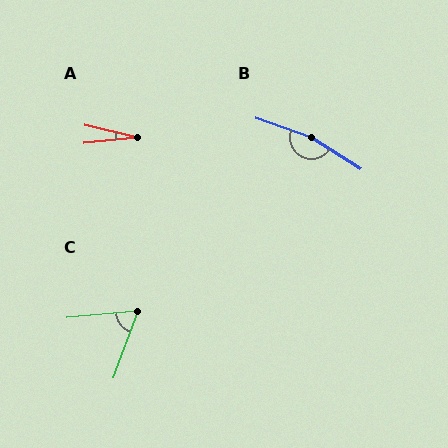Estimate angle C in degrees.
Approximately 64 degrees.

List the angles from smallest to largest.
A (19°), C (64°), B (168°).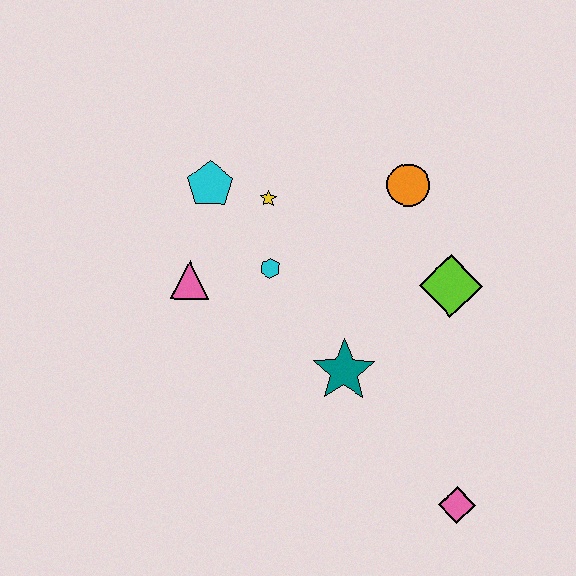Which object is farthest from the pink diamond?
The cyan pentagon is farthest from the pink diamond.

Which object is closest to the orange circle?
The lime diamond is closest to the orange circle.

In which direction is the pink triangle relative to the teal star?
The pink triangle is to the left of the teal star.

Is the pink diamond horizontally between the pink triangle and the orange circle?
No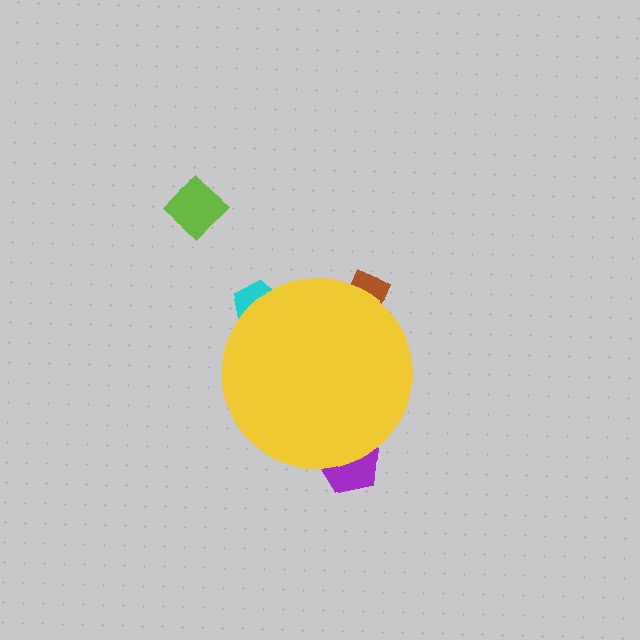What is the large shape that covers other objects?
A yellow circle.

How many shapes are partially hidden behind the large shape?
3 shapes are partially hidden.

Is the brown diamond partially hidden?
Yes, the brown diamond is partially hidden behind the yellow circle.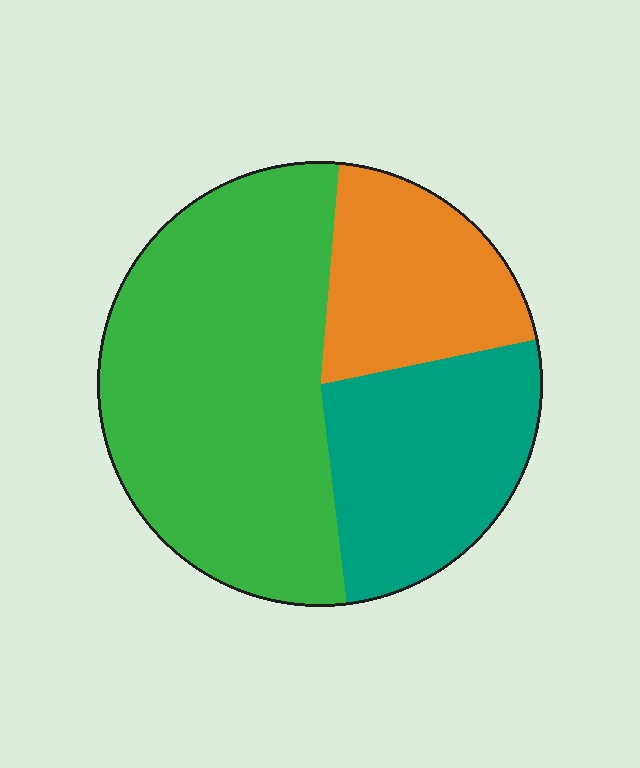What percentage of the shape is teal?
Teal covers 26% of the shape.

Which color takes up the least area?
Orange, at roughly 20%.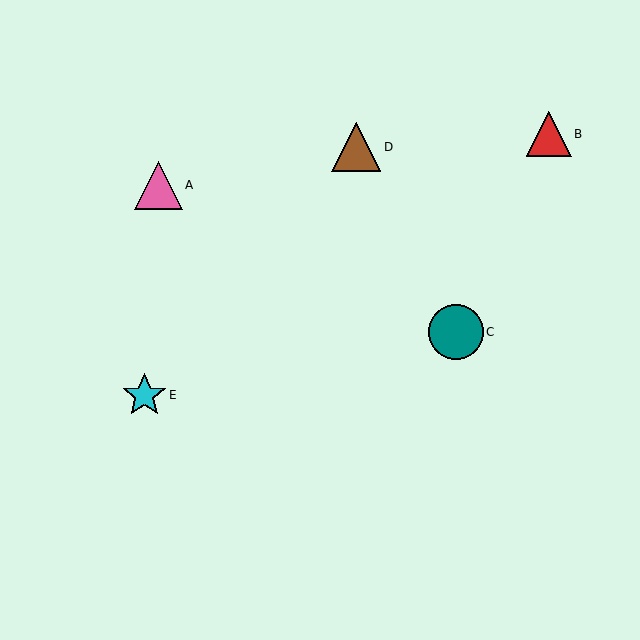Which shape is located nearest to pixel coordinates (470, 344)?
The teal circle (labeled C) at (456, 332) is nearest to that location.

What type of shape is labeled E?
Shape E is a cyan star.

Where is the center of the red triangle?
The center of the red triangle is at (549, 134).